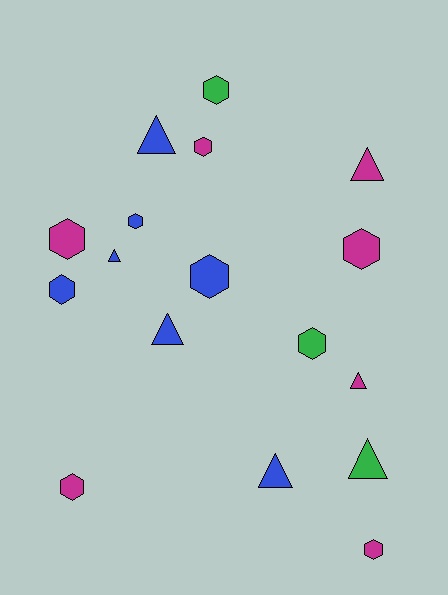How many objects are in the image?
There are 17 objects.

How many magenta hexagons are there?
There are 5 magenta hexagons.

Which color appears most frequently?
Magenta, with 7 objects.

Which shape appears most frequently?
Hexagon, with 10 objects.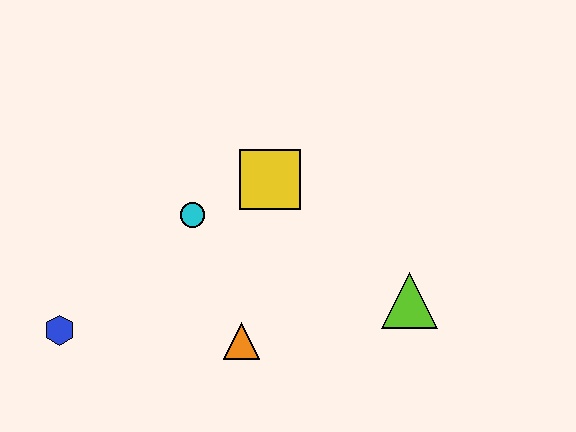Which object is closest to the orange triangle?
The cyan circle is closest to the orange triangle.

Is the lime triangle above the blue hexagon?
Yes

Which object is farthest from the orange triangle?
The blue hexagon is farthest from the orange triangle.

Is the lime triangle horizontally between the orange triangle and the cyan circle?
No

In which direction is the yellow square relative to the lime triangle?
The yellow square is to the left of the lime triangle.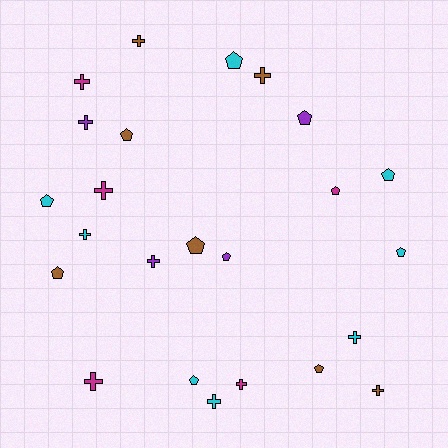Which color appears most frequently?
Cyan, with 8 objects.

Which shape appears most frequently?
Cross, with 12 objects.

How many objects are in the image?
There are 24 objects.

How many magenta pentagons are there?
There is 1 magenta pentagon.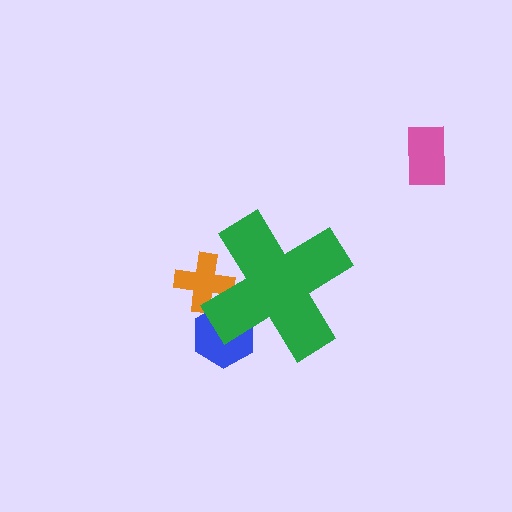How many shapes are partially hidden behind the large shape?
2 shapes are partially hidden.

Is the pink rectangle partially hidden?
No, the pink rectangle is fully visible.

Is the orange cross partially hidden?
Yes, the orange cross is partially hidden behind the green cross.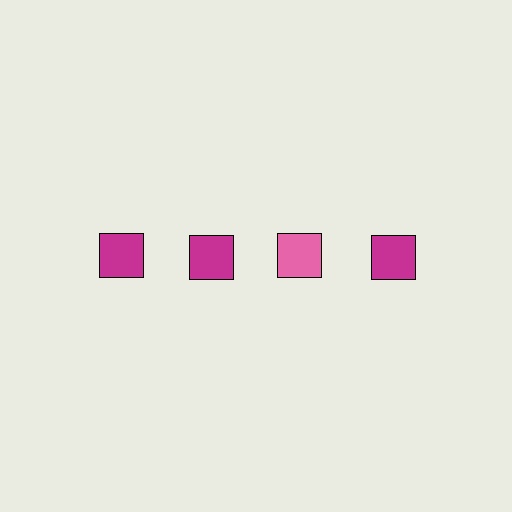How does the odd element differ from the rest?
It has a different color: pink instead of magenta.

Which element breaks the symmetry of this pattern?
The pink square in the top row, center column breaks the symmetry. All other shapes are magenta squares.